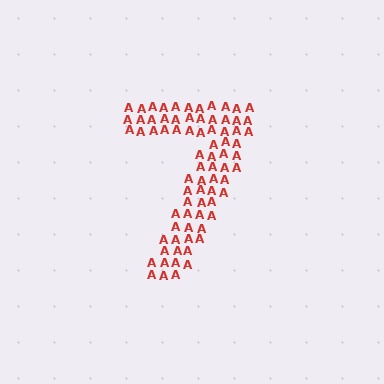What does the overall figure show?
The overall figure shows the digit 7.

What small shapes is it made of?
It is made of small letter A's.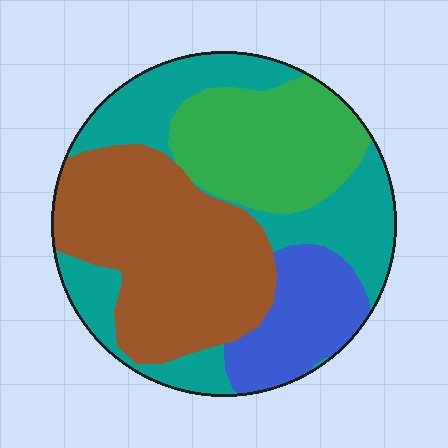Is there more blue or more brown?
Brown.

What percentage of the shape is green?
Green takes up less than a quarter of the shape.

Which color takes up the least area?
Blue, at roughly 15%.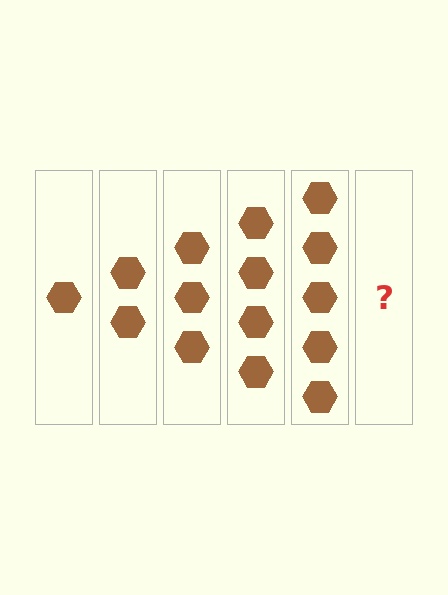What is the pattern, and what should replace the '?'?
The pattern is that each step adds one more hexagon. The '?' should be 6 hexagons.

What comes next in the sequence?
The next element should be 6 hexagons.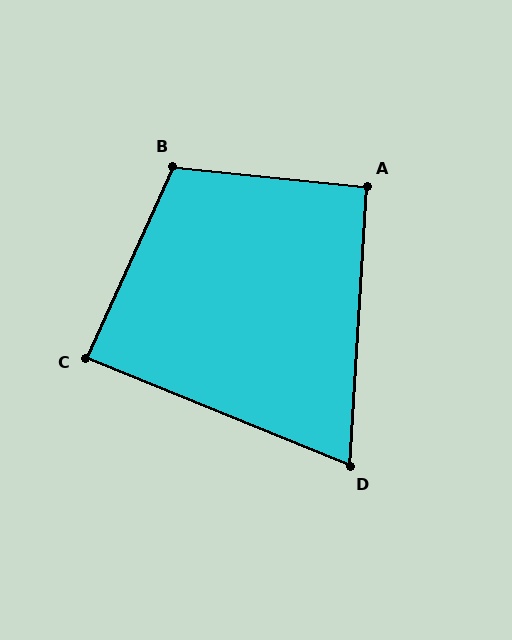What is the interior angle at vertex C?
Approximately 88 degrees (approximately right).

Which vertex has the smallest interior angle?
D, at approximately 71 degrees.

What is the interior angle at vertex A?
Approximately 92 degrees (approximately right).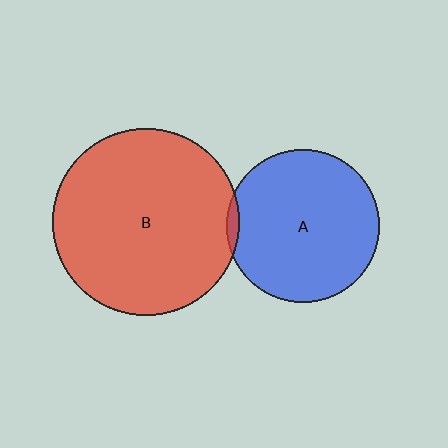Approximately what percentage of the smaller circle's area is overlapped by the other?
Approximately 5%.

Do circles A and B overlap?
Yes.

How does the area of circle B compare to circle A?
Approximately 1.5 times.